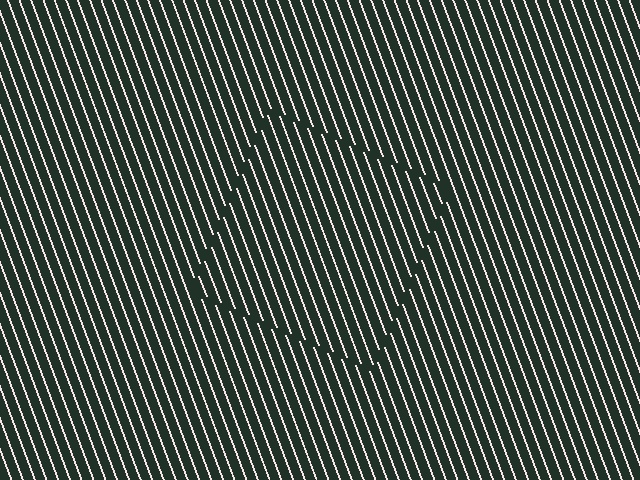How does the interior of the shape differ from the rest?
The interior of the shape contains the same grating, shifted by half a period — the contour is defined by the phase discontinuity where line-ends from the inner and outer gratings abut.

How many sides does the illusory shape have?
4 sides — the line-ends trace a square.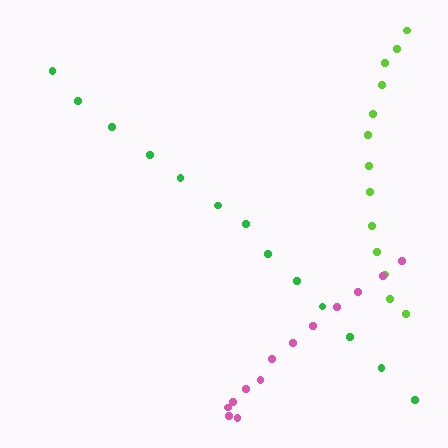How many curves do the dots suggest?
There are 3 distinct paths.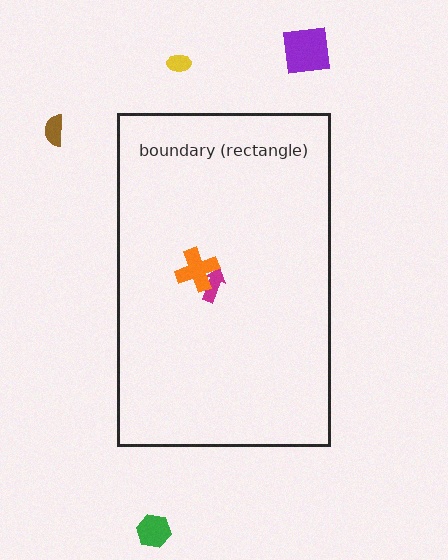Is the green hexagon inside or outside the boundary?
Outside.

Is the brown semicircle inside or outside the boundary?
Outside.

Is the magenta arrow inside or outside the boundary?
Inside.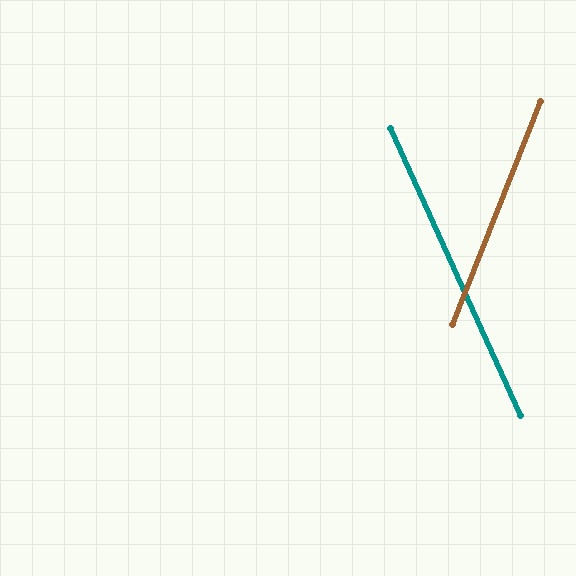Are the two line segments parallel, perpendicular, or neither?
Neither parallel nor perpendicular — they differ by about 46°.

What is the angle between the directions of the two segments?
Approximately 46 degrees.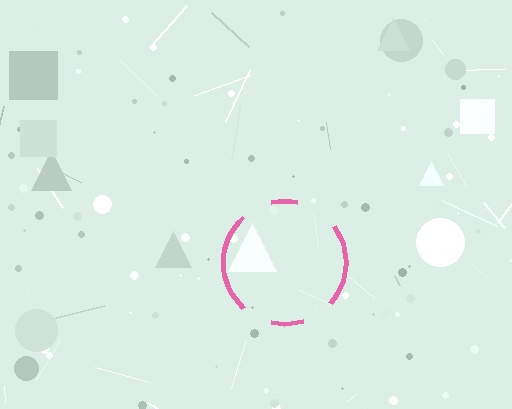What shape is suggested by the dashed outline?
The dashed outline suggests a circle.